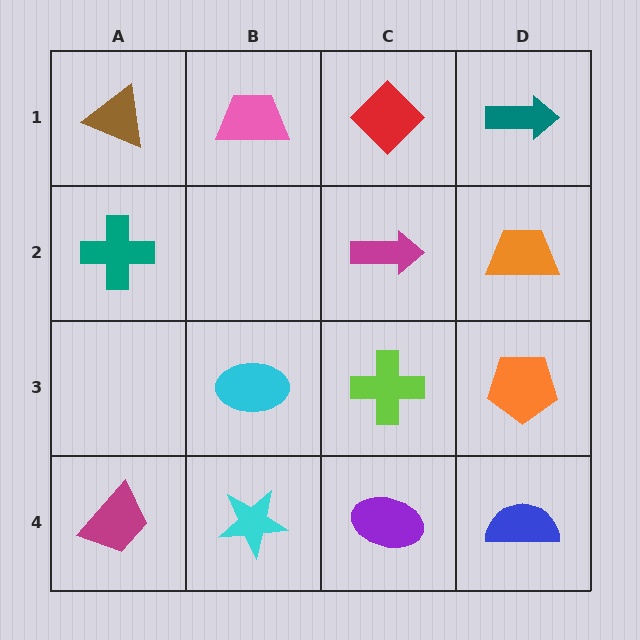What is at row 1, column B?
A pink trapezoid.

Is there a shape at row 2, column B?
No, that cell is empty.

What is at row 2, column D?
An orange trapezoid.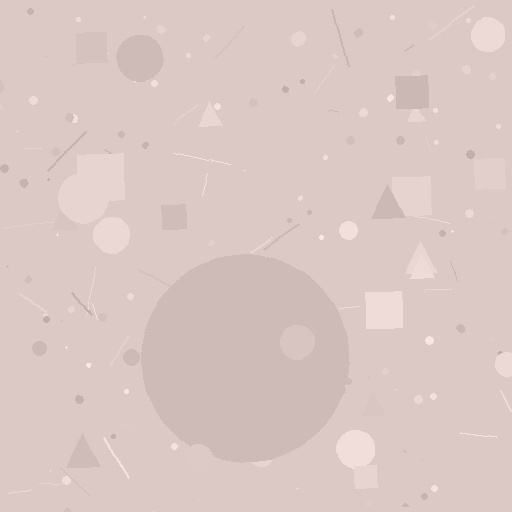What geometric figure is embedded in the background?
A circle is embedded in the background.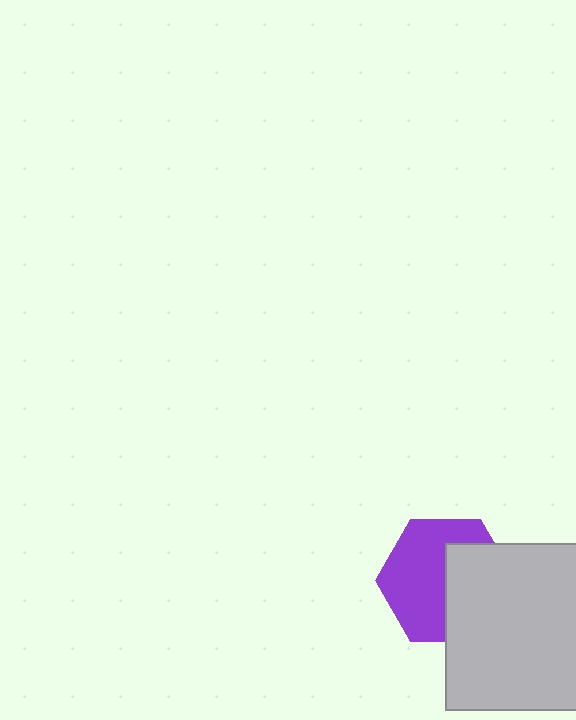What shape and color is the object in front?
The object in front is a light gray square.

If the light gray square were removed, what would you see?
You would see the complete purple hexagon.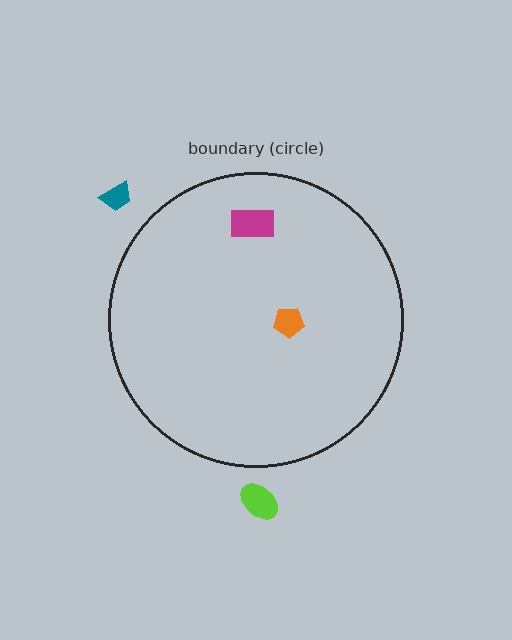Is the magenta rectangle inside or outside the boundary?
Inside.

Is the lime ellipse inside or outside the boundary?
Outside.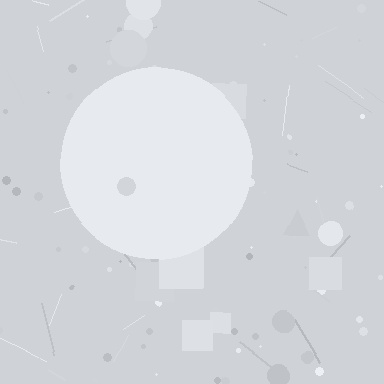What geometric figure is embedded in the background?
A circle is embedded in the background.